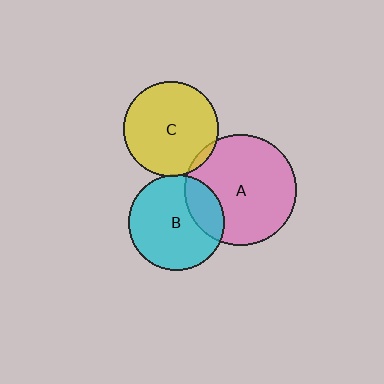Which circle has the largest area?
Circle A (pink).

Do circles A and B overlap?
Yes.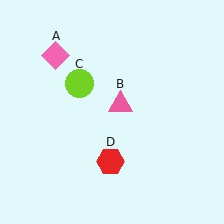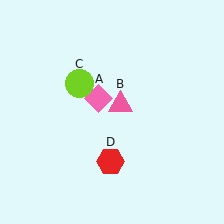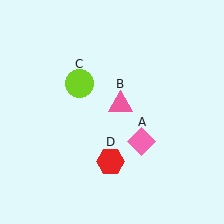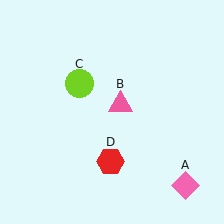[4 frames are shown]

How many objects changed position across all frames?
1 object changed position: pink diamond (object A).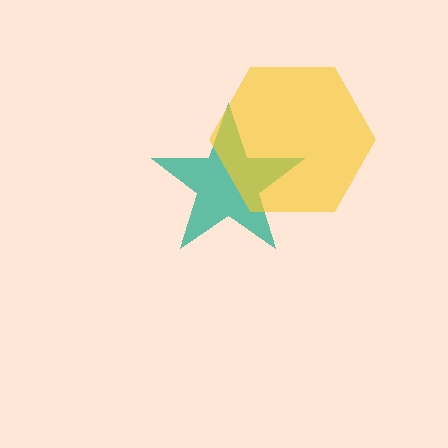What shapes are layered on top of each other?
The layered shapes are: a teal star, a yellow hexagon.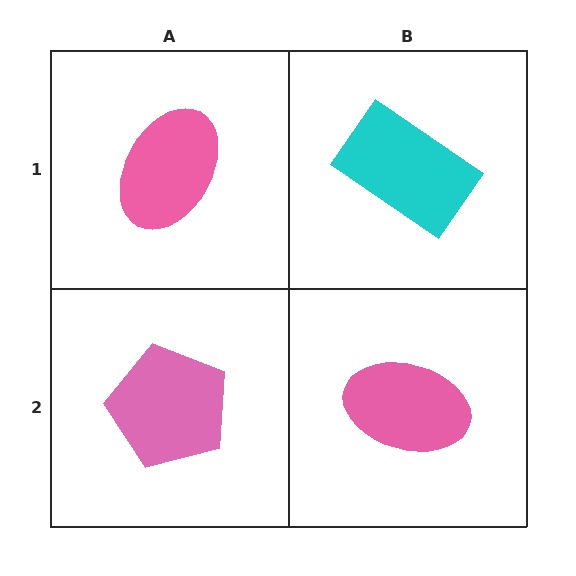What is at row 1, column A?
A pink ellipse.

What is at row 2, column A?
A pink pentagon.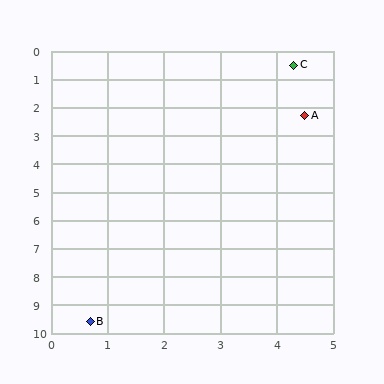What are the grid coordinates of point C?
Point C is at approximately (4.3, 0.5).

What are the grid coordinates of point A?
Point A is at approximately (4.5, 2.3).